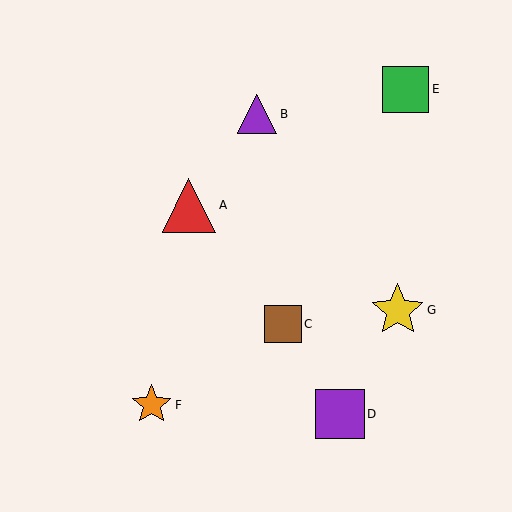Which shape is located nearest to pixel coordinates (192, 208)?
The red triangle (labeled A) at (189, 205) is nearest to that location.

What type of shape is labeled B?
Shape B is a purple triangle.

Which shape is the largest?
The red triangle (labeled A) is the largest.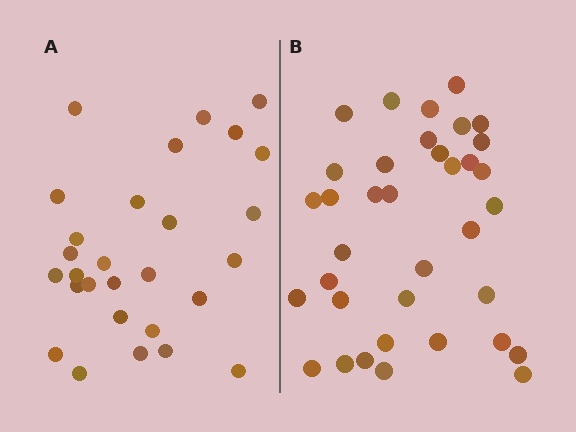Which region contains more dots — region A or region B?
Region B (the right region) has more dots.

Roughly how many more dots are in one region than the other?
Region B has roughly 8 or so more dots than region A.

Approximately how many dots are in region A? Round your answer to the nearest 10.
About 30 dots. (The exact count is 28, which rounds to 30.)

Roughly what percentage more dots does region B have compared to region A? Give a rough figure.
About 30% more.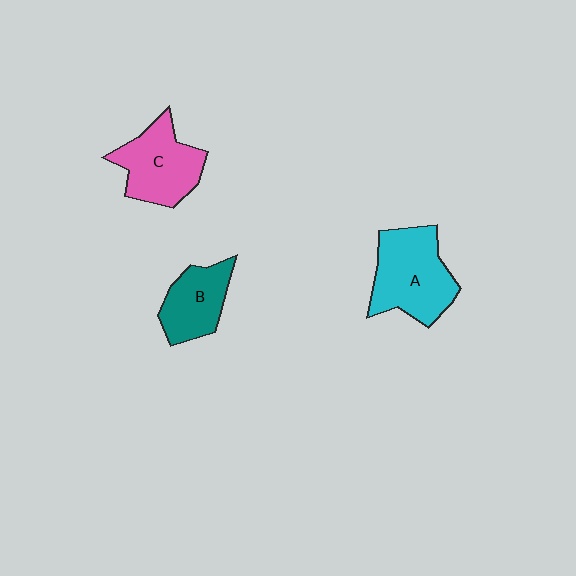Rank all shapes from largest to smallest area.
From largest to smallest: A (cyan), C (pink), B (teal).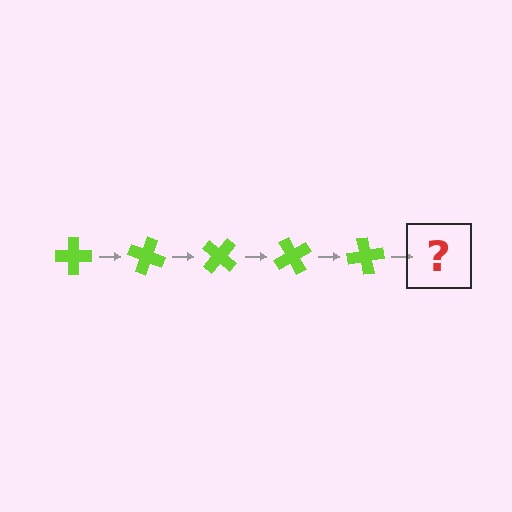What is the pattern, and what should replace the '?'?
The pattern is that the cross rotates 20 degrees each step. The '?' should be a lime cross rotated 100 degrees.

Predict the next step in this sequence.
The next step is a lime cross rotated 100 degrees.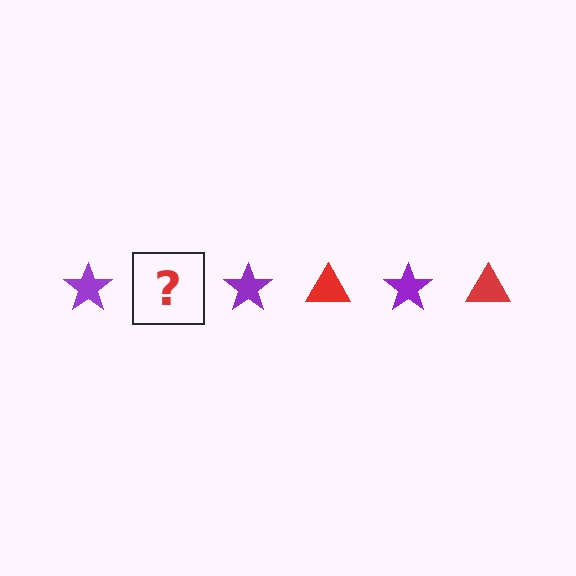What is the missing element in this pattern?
The missing element is a red triangle.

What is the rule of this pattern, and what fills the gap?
The rule is that the pattern alternates between purple star and red triangle. The gap should be filled with a red triangle.